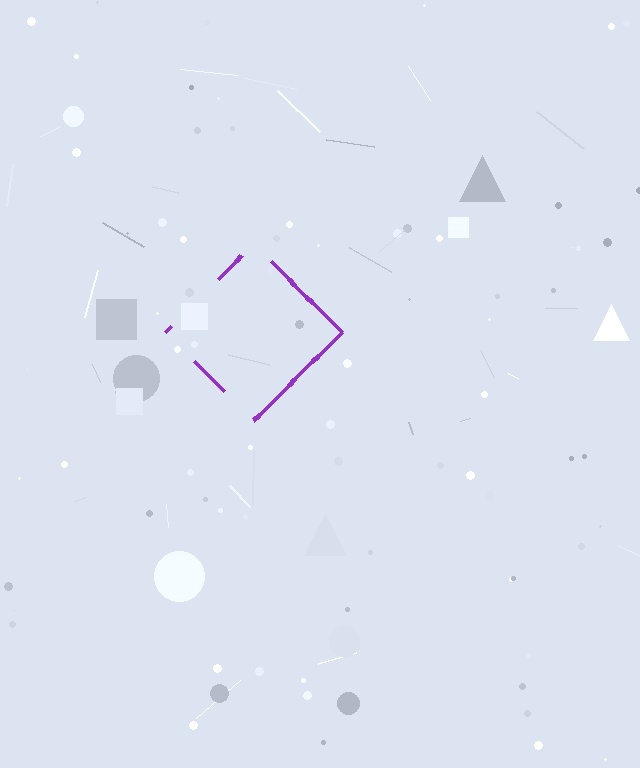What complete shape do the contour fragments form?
The contour fragments form a diamond.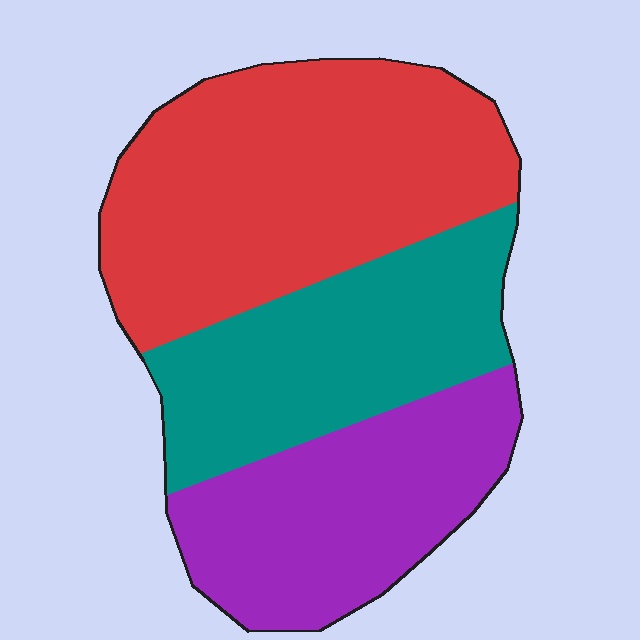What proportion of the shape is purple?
Purple covers around 30% of the shape.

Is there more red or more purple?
Red.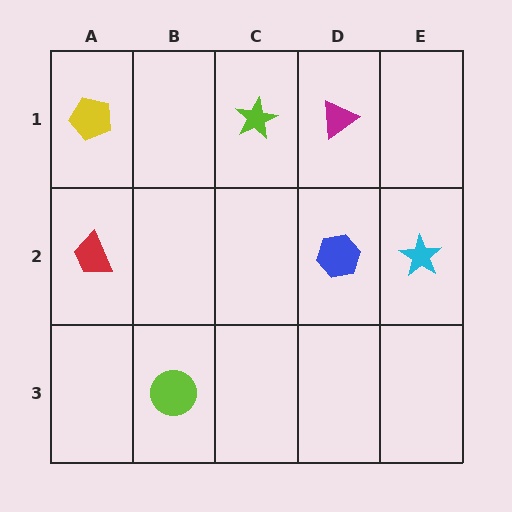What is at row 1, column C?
A lime star.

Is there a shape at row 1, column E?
No, that cell is empty.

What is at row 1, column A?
A yellow pentagon.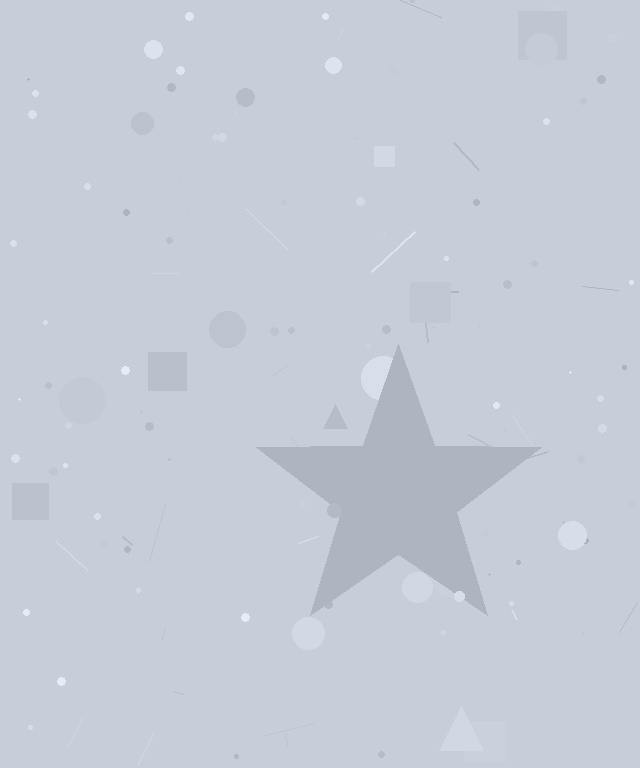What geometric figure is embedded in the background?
A star is embedded in the background.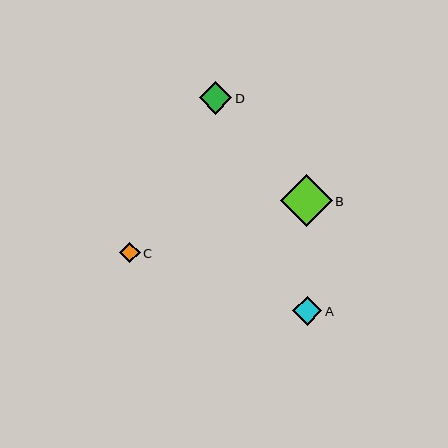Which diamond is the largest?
Diamond B is the largest with a size of approximately 52 pixels.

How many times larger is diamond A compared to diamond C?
Diamond A is approximately 1.4 times the size of diamond C.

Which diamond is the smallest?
Diamond C is the smallest with a size of approximately 20 pixels.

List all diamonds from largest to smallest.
From largest to smallest: B, D, A, C.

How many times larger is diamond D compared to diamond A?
Diamond D is approximately 1.1 times the size of diamond A.